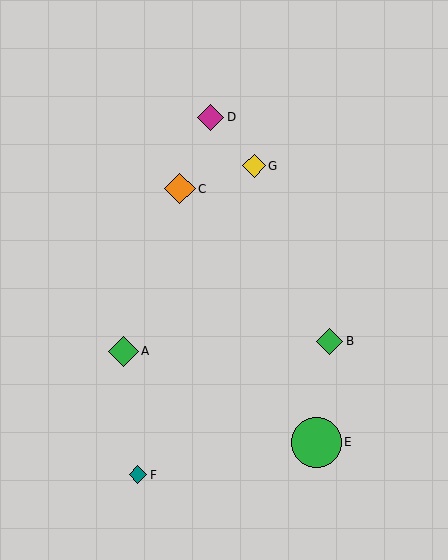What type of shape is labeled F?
Shape F is a teal diamond.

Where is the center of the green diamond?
The center of the green diamond is at (123, 351).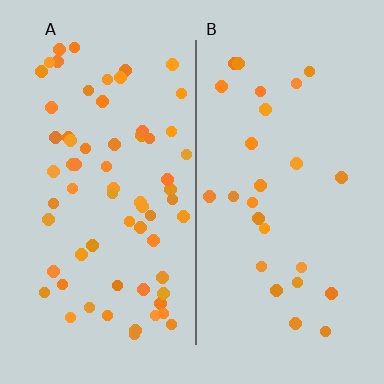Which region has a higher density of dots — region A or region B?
A (the left).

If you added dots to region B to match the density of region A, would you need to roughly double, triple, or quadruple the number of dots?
Approximately double.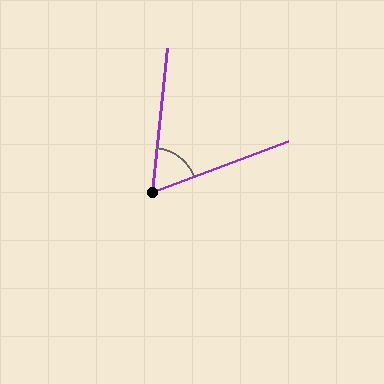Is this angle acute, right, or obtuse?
It is acute.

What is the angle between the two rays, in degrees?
Approximately 63 degrees.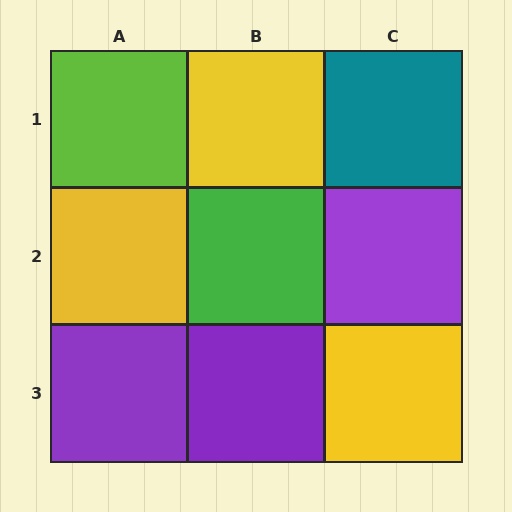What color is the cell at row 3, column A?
Purple.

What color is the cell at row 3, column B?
Purple.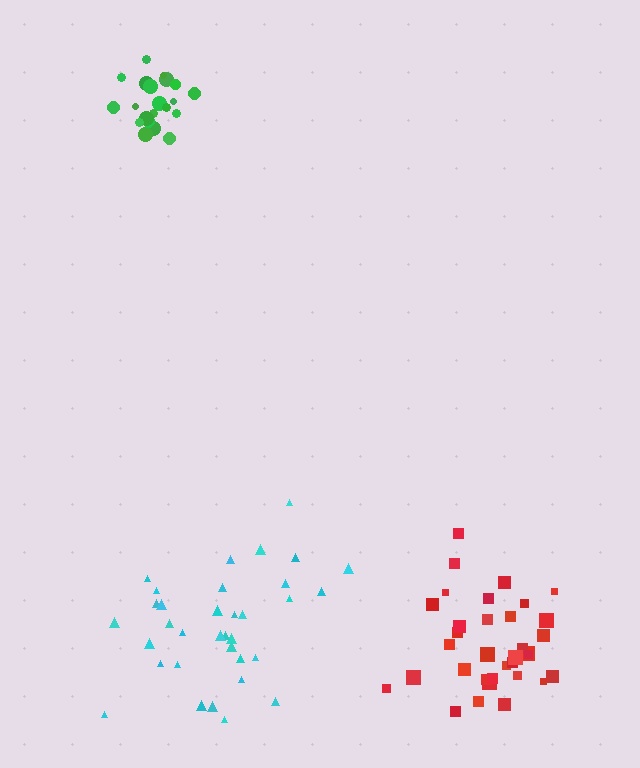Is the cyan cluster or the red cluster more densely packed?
Red.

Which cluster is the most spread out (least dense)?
Cyan.